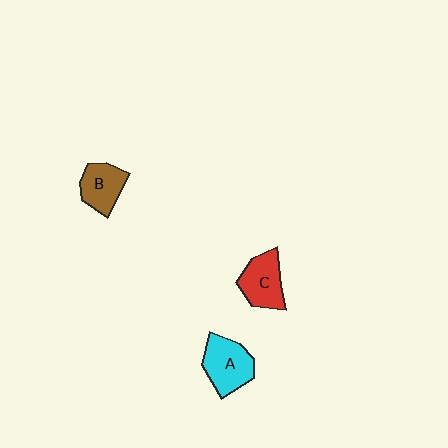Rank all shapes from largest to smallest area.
From largest to smallest: A (cyan), C (red), B (brown).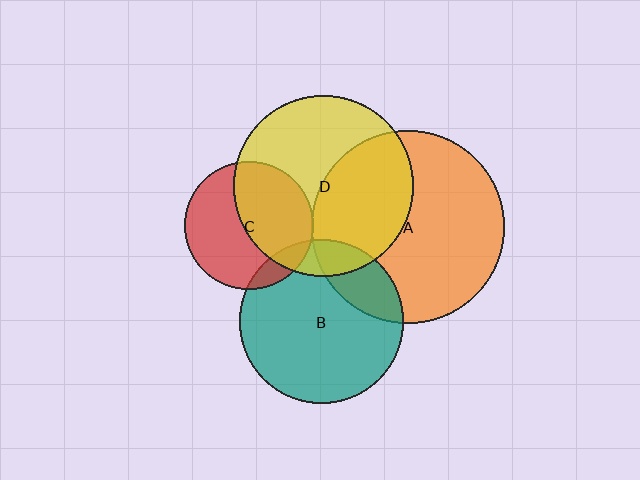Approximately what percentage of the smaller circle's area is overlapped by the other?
Approximately 10%.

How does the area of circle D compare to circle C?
Approximately 2.0 times.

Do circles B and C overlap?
Yes.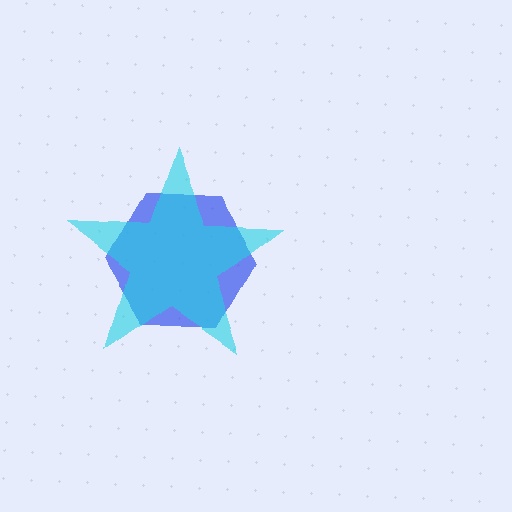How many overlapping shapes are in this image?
There are 2 overlapping shapes in the image.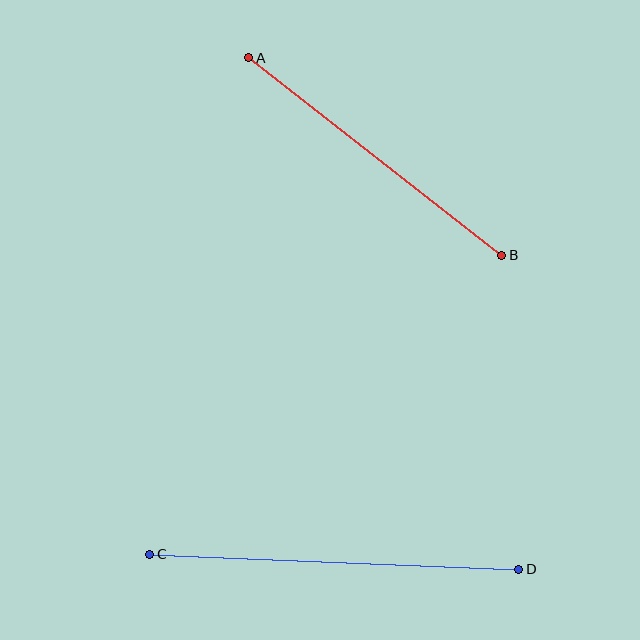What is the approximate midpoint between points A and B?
The midpoint is at approximately (375, 157) pixels.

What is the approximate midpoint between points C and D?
The midpoint is at approximately (334, 562) pixels.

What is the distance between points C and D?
The distance is approximately 369 pixels.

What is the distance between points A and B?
The distance is approximately 321 pixels.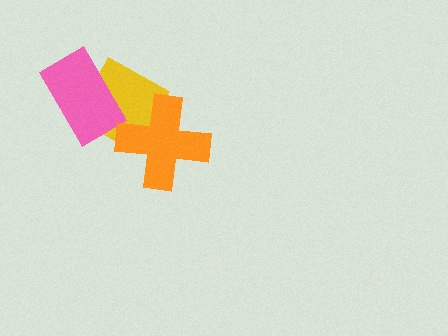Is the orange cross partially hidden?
No, no other shape covers it.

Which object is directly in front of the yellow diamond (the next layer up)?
The pink rectangle is directly in front of the yellow diamond.